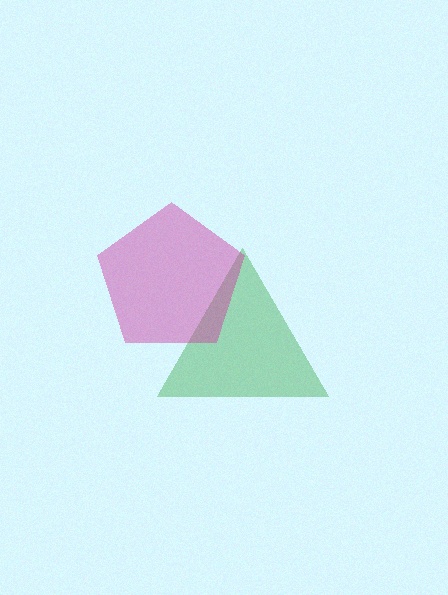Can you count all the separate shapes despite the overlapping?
Yes, there are 2 separate shapes.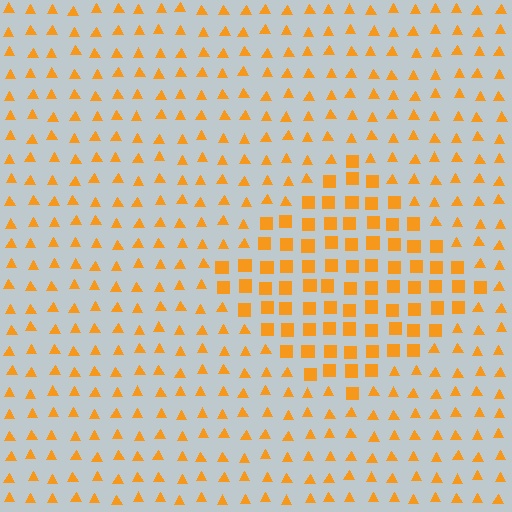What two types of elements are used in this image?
The image uses squares inside the diamond region and triangles outside it.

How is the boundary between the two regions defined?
The boundary is defined by a change in element shape: squares inside vs. triangles outside. All elements share the same color and spacing.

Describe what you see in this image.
The image is filled with small orange elements arranged in a uniform grid. A diamond-shaped region contains squares, while the surrounding area contains triangles. The boundary is defined purely by the change in element shape.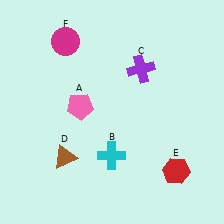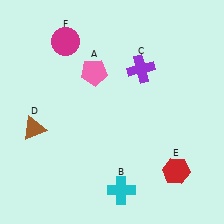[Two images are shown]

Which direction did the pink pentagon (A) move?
The pink pentagon (A) moved up.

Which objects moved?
The objects that moved are: the pink pentagon (A), the cyan cross (B), the brown triangle (D).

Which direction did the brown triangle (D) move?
The brown triangle (D) moved left.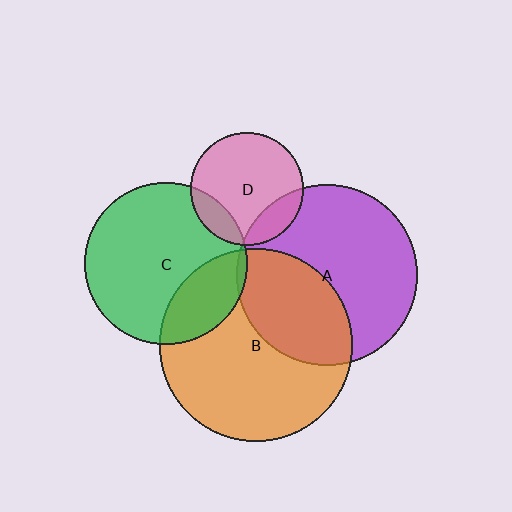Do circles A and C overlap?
Yes.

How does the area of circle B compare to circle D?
Approximately 2.9 times.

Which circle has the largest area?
Circle B (orange).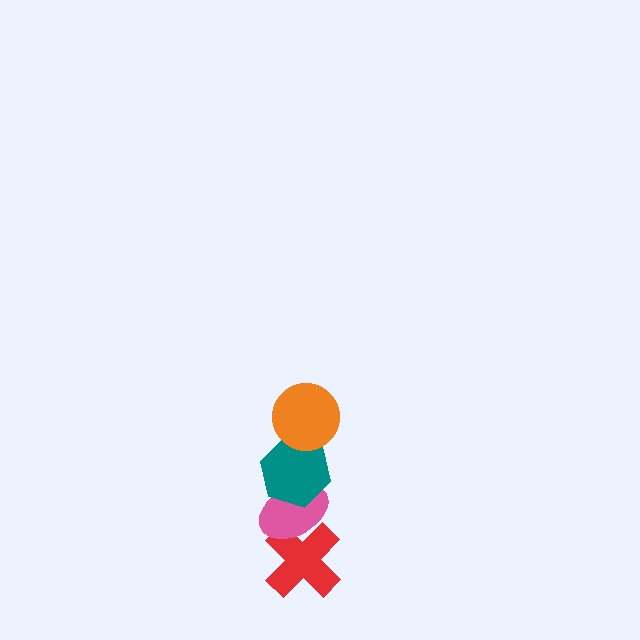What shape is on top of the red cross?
The pink ellipse is on top of the red cross.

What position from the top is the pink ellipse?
The pink ellipse is 3rd from the top.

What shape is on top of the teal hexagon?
The orange circle is on top of the teal hexagon.